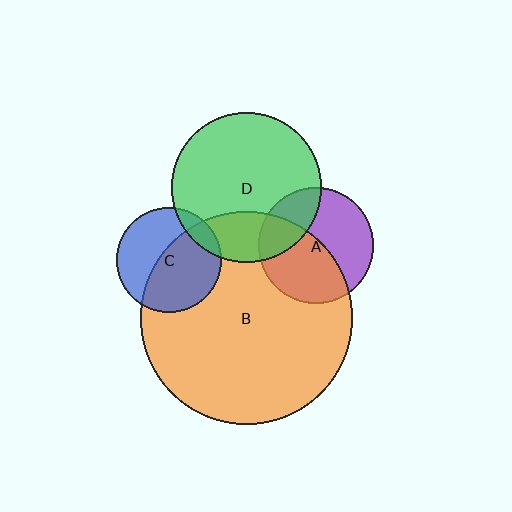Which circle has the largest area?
Circle B (orange).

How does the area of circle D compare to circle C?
Approximately 2.0 times.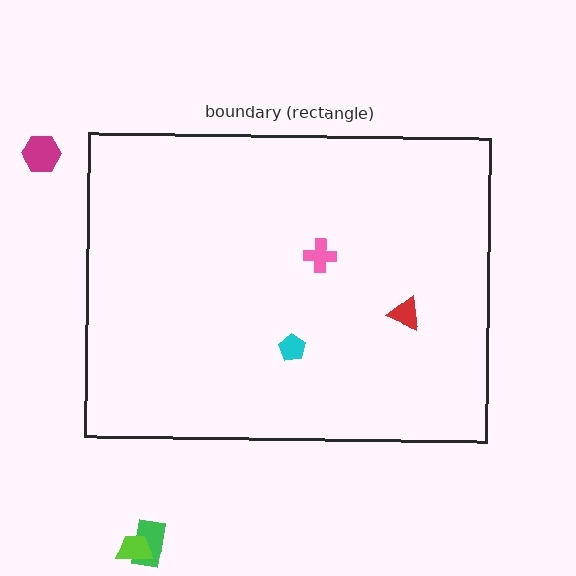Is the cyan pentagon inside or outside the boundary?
Inside.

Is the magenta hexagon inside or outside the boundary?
Outside.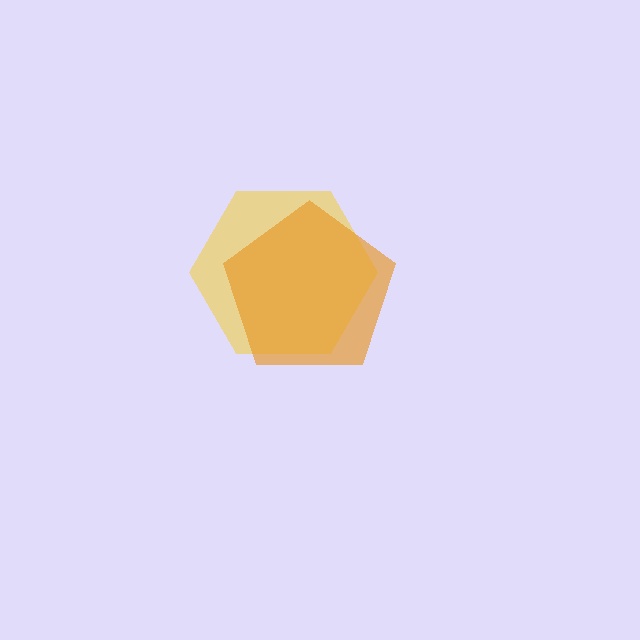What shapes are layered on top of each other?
The layered shapes are: a yellow hexagon, an orange pentagon.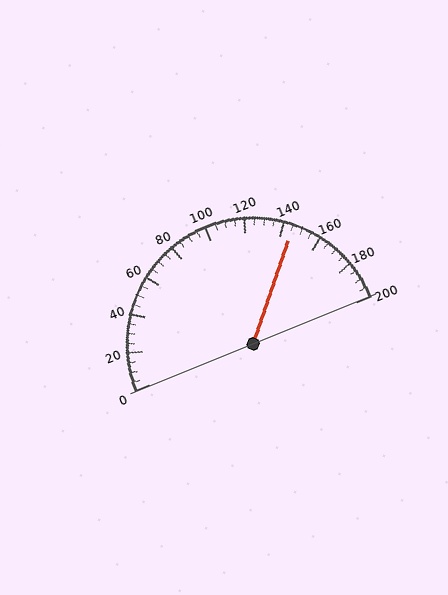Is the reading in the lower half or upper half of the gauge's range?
The reading is in the upper half of the range (0 to 200).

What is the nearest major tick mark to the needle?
The nearest major tick mark is 140.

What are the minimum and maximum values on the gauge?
The gauge ranges from 0 to 200.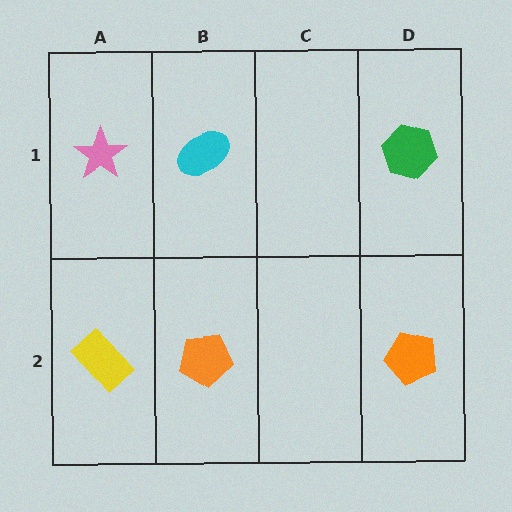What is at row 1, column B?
A cyan ellipse.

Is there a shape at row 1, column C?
No, that cell is empty.